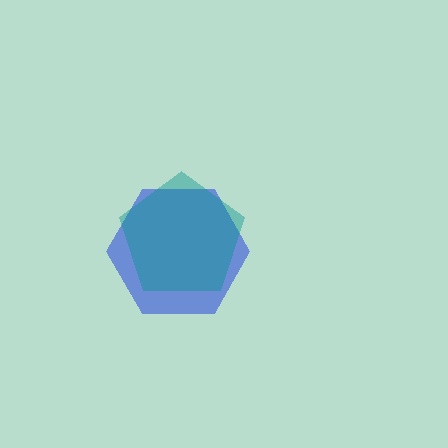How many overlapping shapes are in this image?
There are 2 overlapping shapes in the image.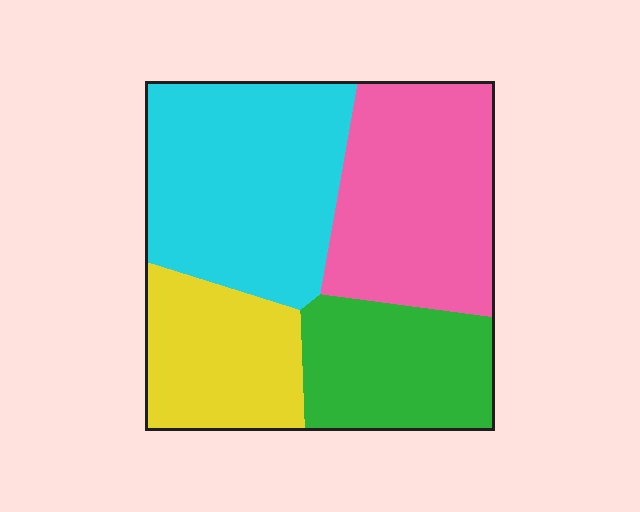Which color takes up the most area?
Cyan, at roughly 35%.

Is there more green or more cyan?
Cyan.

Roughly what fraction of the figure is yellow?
Yellow takes up about one fifth (1/5) of the figure.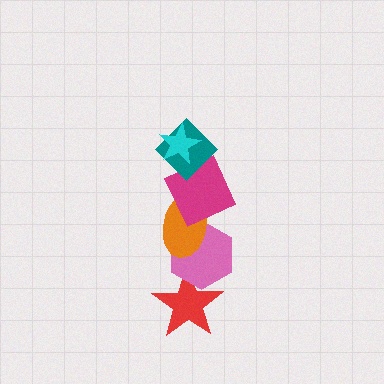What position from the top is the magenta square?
The magenta square is 3rd from the top.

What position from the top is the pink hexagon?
The pink hexagon is 5th from the top.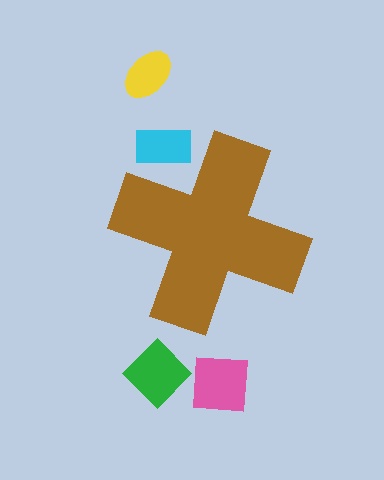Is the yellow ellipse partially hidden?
No, the yellow ellipse is fully visible.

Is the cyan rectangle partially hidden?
Yes, the cyan rectangle is partially hidden behind the brown cross.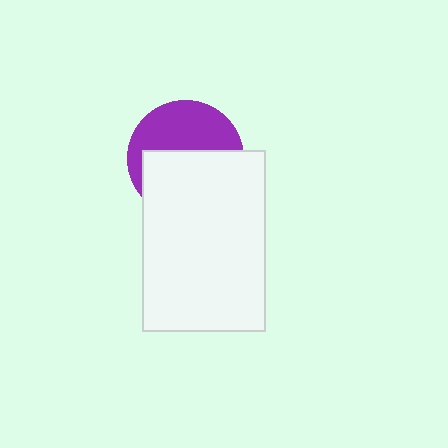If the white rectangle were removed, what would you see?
You would see the complete purple circle.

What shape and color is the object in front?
The object in front is a white rectangle.